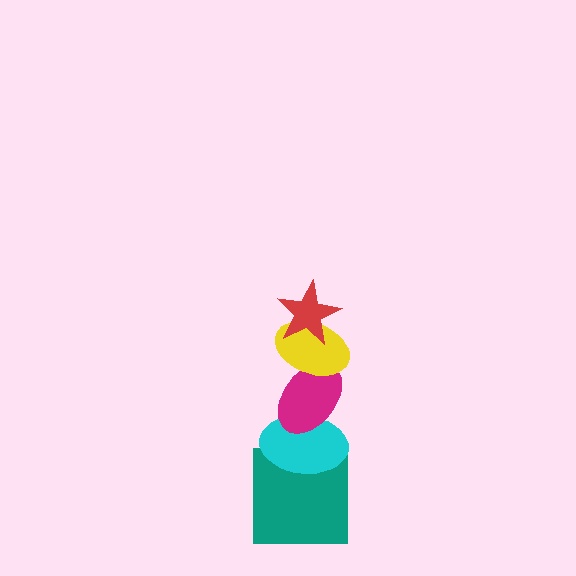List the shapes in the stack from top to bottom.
From top to bottom: the red star, the yellow ellipse, the magenta ellipse, the cyan ellipse, the teal square.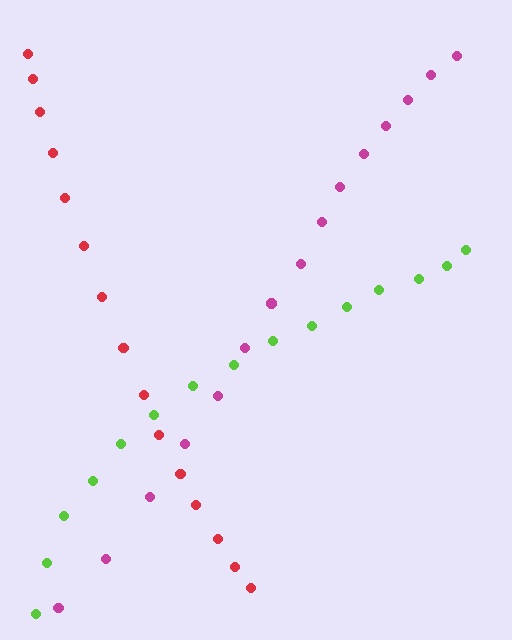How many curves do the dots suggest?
There are 3 distinct paths.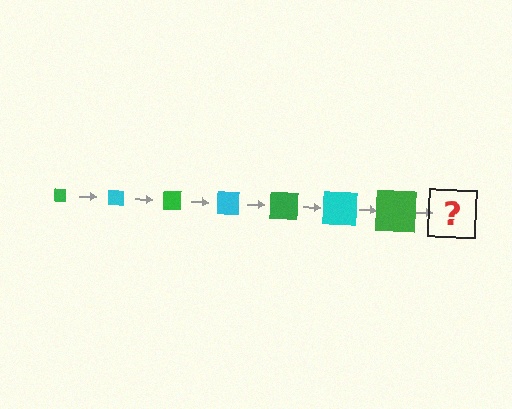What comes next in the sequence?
The next element should be a cyan square, larger than the previous one.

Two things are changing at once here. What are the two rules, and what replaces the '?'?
The two rules are that the square grows larger each step and the color cycles through green and cyan. The '?' should be a cyan square, larger than the previous one.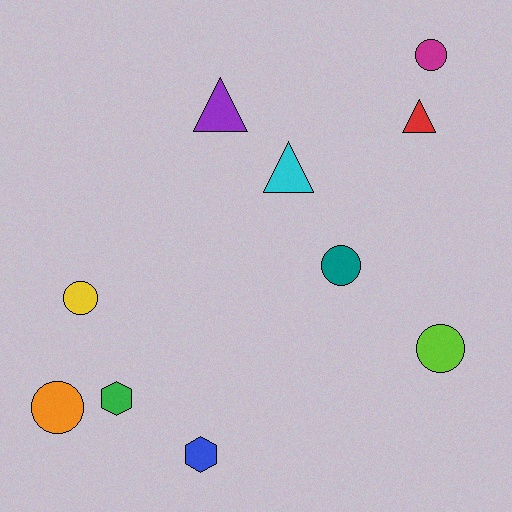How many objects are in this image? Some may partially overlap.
There are 10 objects.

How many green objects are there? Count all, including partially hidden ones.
There is 1 green object.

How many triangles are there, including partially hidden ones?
There are 3 triangles.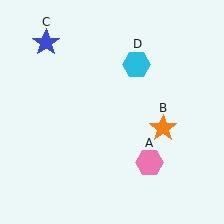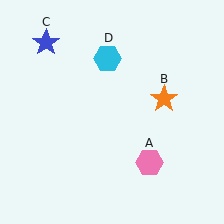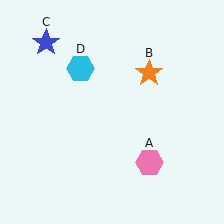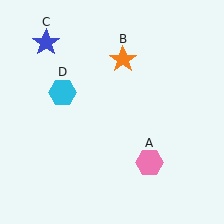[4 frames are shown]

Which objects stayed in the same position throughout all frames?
Pink hexagon (object A) and blue star (object C) remained stationary.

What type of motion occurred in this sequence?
The orange star (object B), cyan hexagon (object D) rotated counterclockwise around the center of the scene.